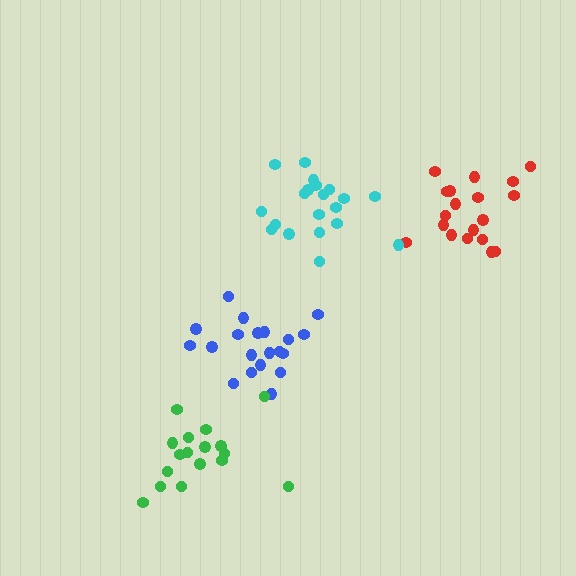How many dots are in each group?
Group 1: 20 dots, Group 2: 17 dots, Group 3: 19 dots, Group 4: 20 dots (76 total).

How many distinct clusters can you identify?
There are 4 distinct clusters.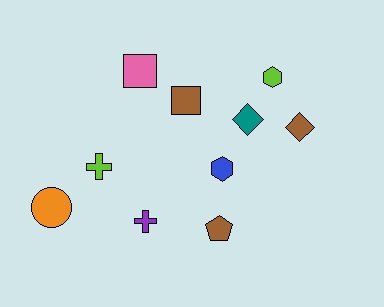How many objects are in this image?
There are 10 objects.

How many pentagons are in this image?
There is 1 pentagon.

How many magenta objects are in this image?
There are no magenta objects.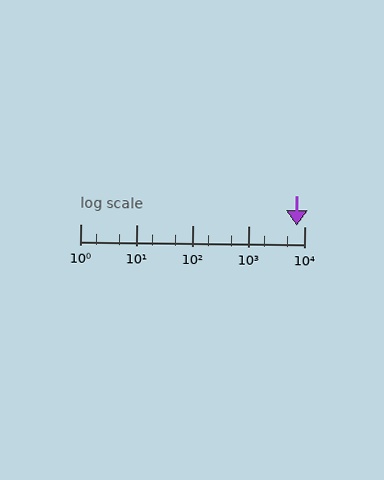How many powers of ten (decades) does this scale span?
The scale spans 4 decades, from 1 to 10000.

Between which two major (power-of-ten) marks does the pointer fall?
The pointer is between 1000 and 10000.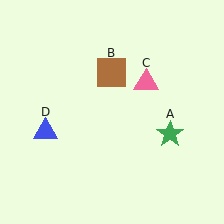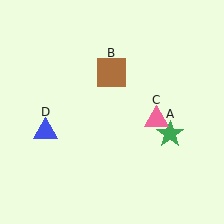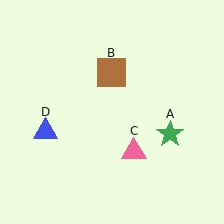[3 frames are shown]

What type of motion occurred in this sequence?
The pink triangle (object C) rotated clockwise around the center of the scene.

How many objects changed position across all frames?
1 object changed position: pink triangle (object C).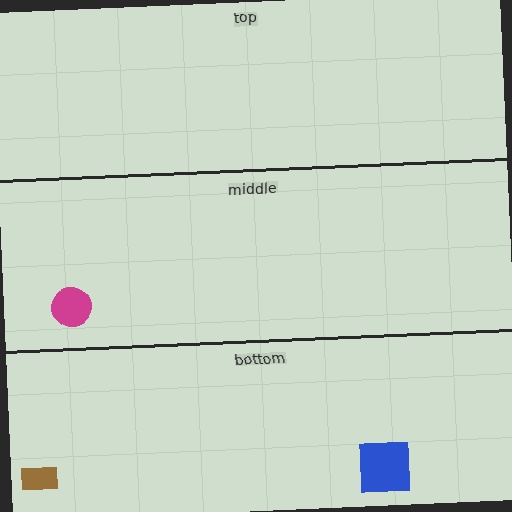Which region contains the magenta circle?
The middle region.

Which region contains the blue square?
The bottom region.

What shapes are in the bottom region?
The blue square, the brown rectangle.